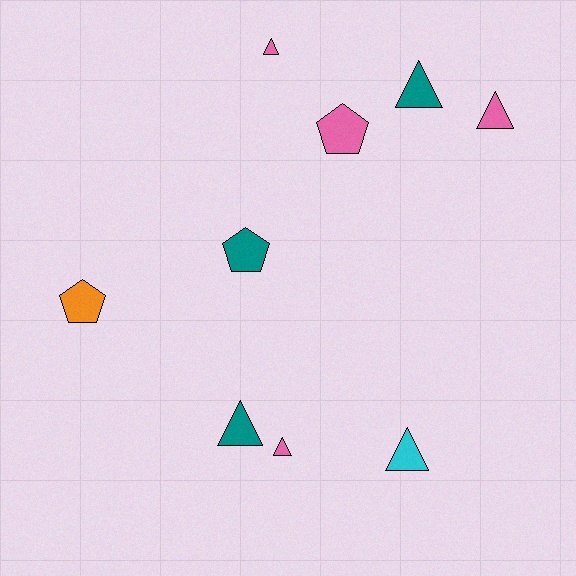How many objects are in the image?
There are 9 objects.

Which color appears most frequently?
Pink, with 4 objects.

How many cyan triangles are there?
There is 1 cyan triangle.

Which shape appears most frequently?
Triangle, with 6 objects.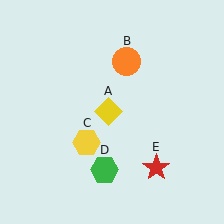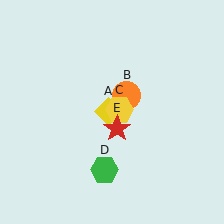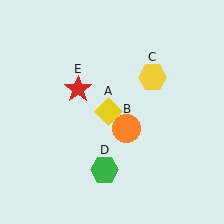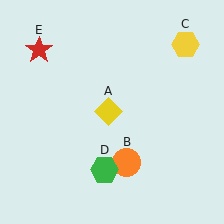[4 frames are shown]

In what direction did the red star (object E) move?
The red star (object E) moved up and to the left.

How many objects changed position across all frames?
3 objects changed position: orange circle (object B), yellow hexagon (object C), red star (object E).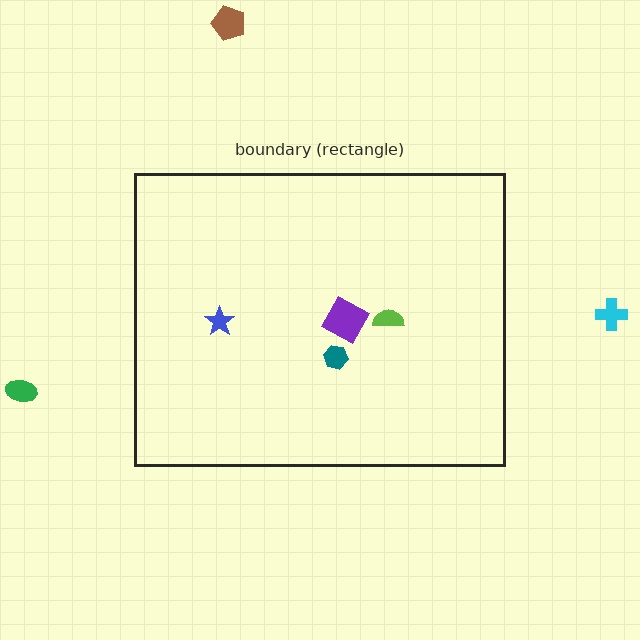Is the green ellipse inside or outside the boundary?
Outside.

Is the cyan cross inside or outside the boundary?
Outside.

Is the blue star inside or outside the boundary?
Inside.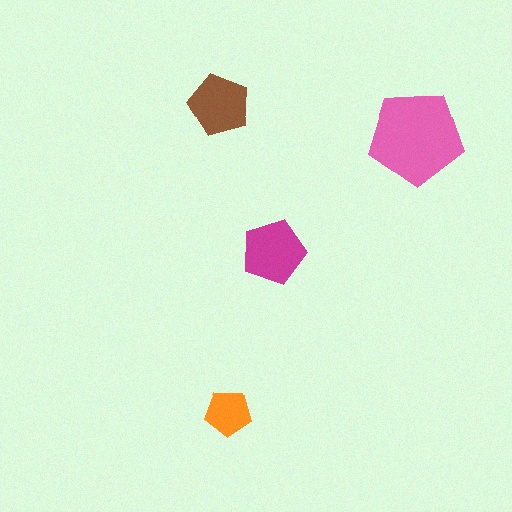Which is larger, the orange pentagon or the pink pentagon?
The pink one.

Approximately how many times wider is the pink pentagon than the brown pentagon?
About 1.5 times wider.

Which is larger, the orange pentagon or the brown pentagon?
The brown one.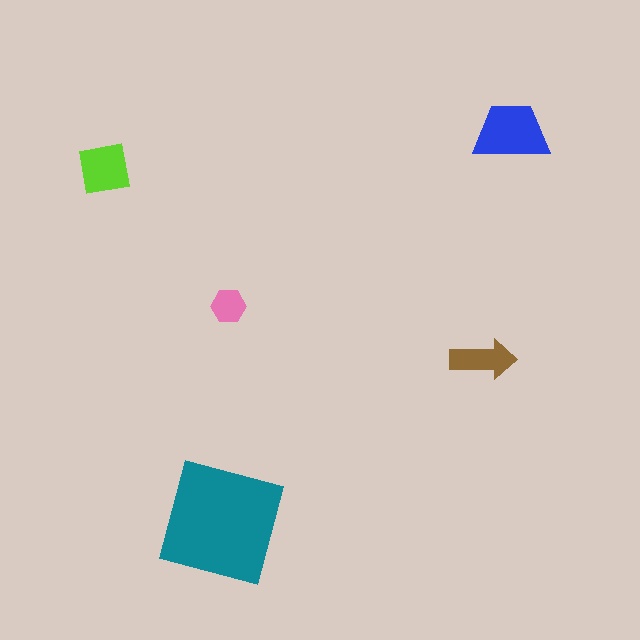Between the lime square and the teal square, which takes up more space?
The teal square.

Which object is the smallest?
The pink hexagon.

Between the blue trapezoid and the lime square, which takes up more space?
The blue trapezoid.